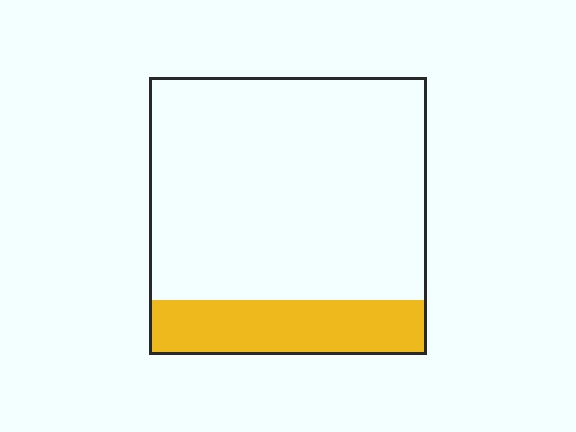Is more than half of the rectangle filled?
No.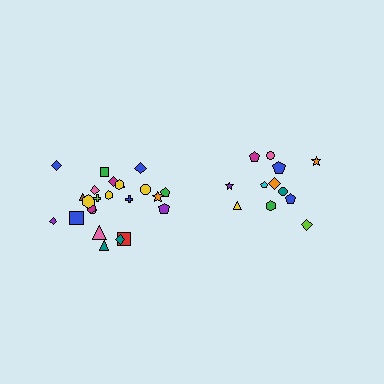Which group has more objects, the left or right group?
The left group.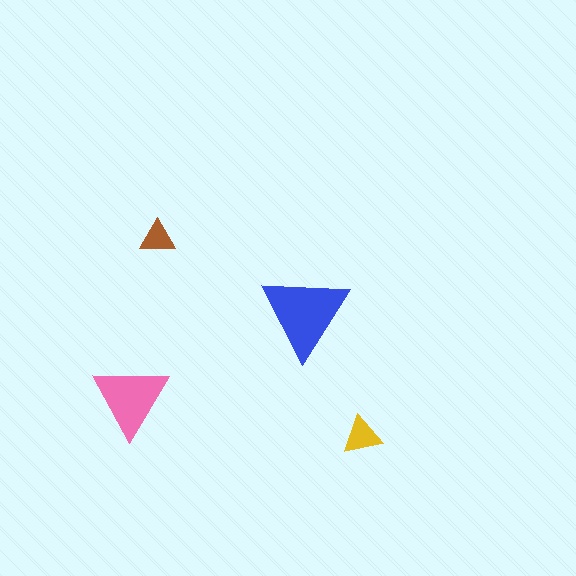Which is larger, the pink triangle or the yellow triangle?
The pink one.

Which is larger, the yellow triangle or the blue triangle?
The blue one.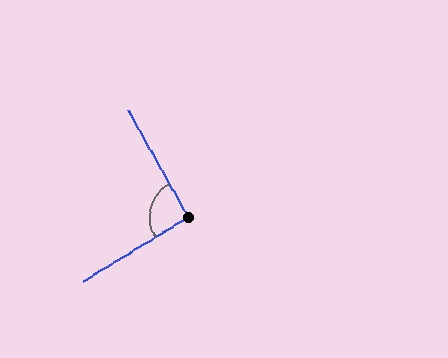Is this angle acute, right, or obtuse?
It is approximately a right angle.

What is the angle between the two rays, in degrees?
Approximately 92 degrees.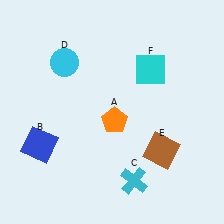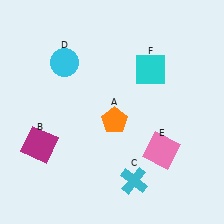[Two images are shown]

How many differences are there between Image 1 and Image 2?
There are 2 differences between the two images.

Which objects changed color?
B changed from blue to magenta. E changed from brown to pink.